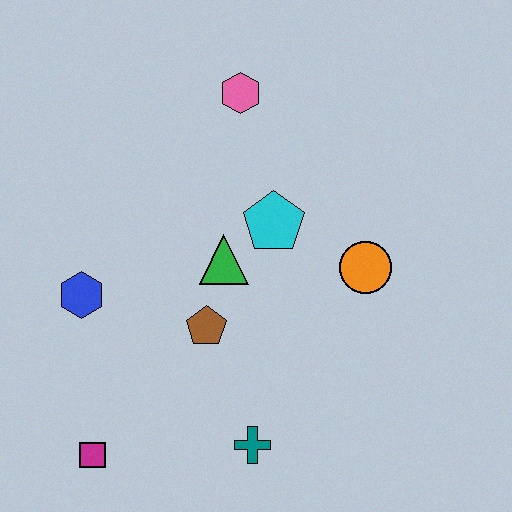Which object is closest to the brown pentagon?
The green triangle is closest to the brown pentagon.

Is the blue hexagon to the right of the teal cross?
No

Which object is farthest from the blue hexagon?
The orange circle is farthest from the blue hexagon.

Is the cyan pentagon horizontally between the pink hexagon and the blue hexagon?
No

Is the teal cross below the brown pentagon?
Yes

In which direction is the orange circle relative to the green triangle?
The orange circle is to the right of the green triangle.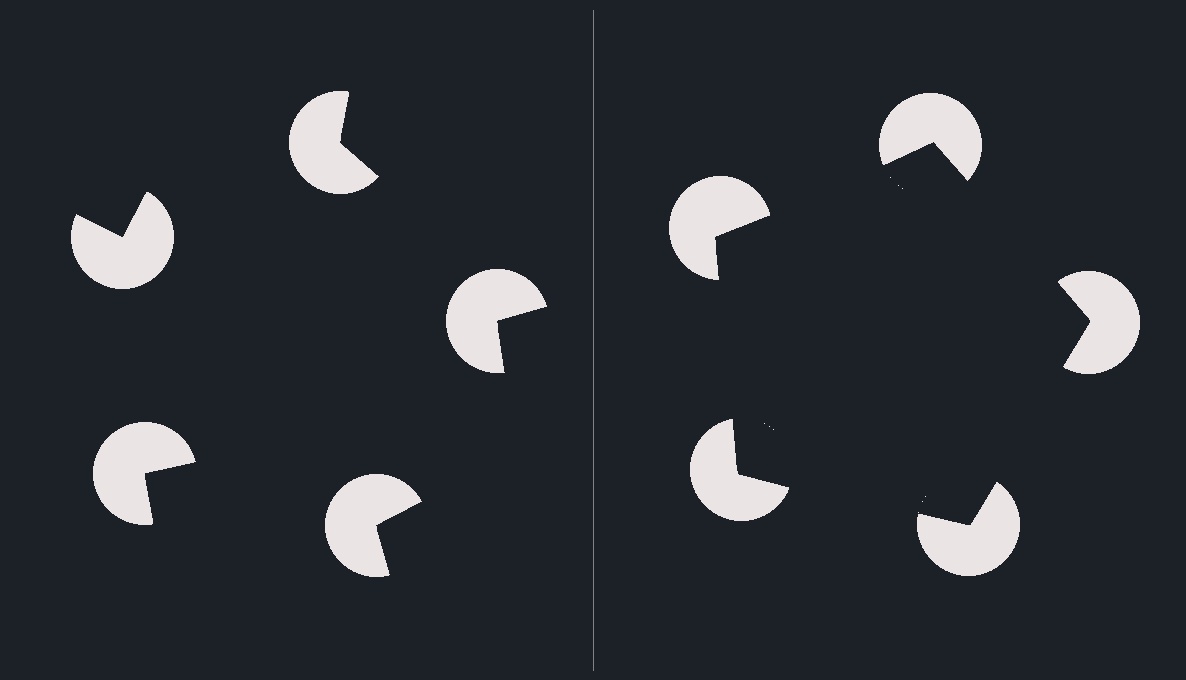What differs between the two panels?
The pac-man discs are positioned identically on both sides; only the wedge orientations differ. On the right they align to a pentagon; on the left they are misaligned.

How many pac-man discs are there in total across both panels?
10 — 5 on each side.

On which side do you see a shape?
An illusory pentagon appears on the right side. On the left side the wedge cuts are rotated, so no coherent shape forms.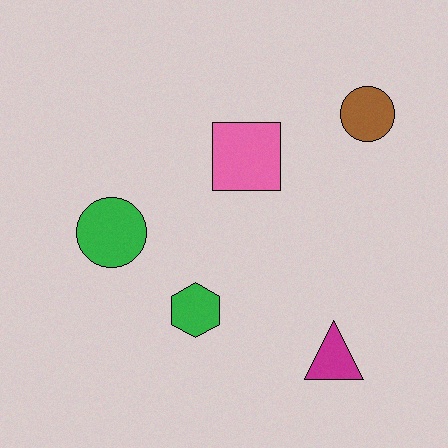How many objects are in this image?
There are 5 objects.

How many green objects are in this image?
There are 2 green objects.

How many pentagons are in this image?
There are no pentagons.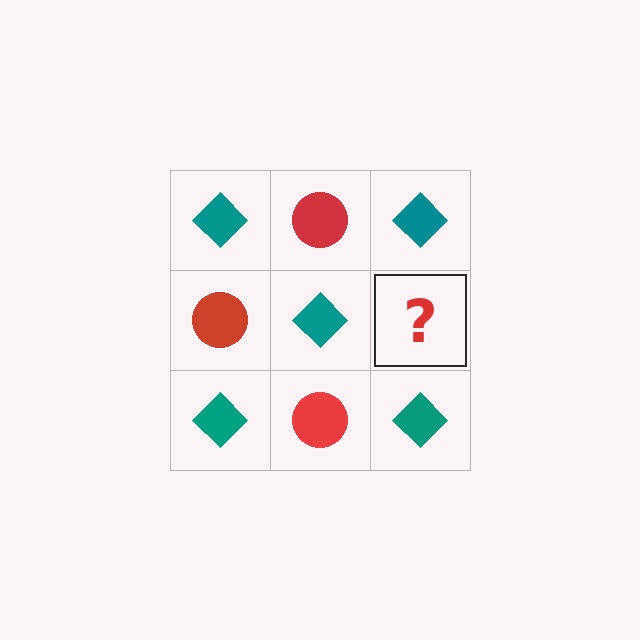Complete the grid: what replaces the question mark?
The question mark should be replaced with a red circle.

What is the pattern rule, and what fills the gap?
The rule is that it alternates teal diamond and red circle in a checkerboard pattern. The gap should be filled with a red circle.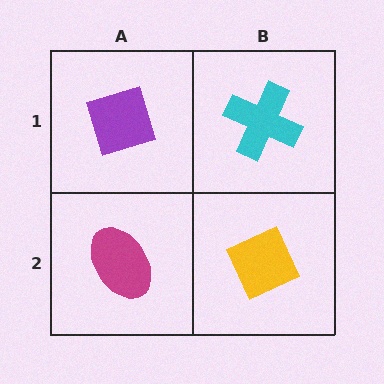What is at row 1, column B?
A cyan cross.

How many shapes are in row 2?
2 shapes.